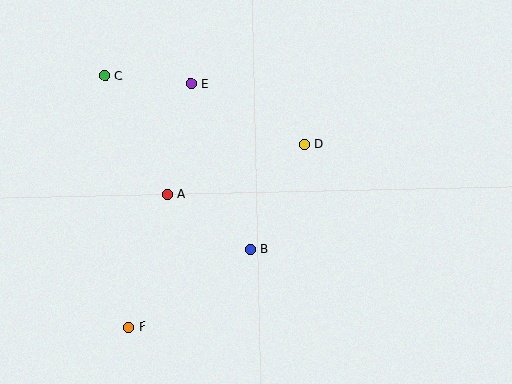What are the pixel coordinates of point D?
Point D is at (304, 144).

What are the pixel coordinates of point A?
Point A is at (167, 194).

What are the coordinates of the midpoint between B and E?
The midpoint between B and E is at (221, 167).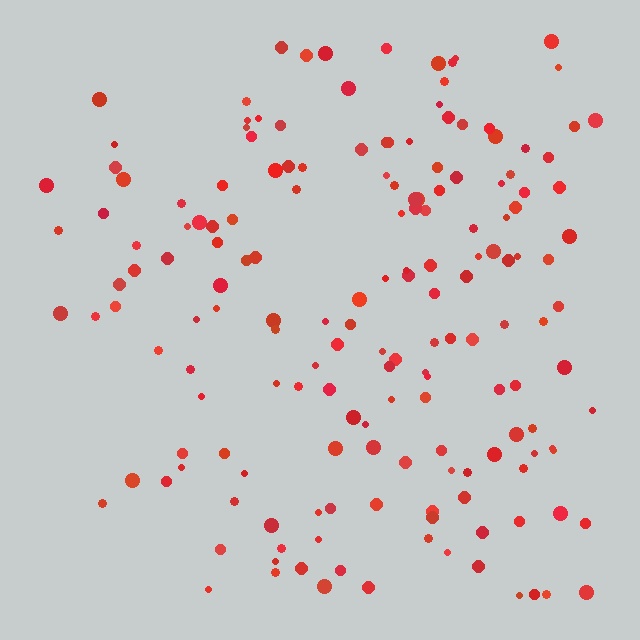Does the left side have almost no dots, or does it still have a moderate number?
Still a moderate number, just noticeably fewer than the right.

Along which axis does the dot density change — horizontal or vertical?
Horizontal.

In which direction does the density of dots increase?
From left to right, with the right side densest.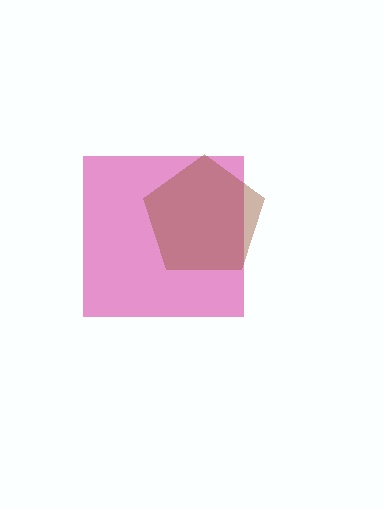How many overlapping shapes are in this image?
There are 2 overlapping shapes in the image.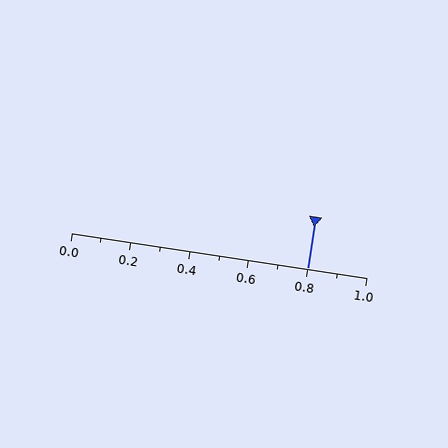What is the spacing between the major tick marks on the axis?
The major ticks are spaced 0.2 apart.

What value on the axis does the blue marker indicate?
The marker indicates approximately 0.8.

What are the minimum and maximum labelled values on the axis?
The axis runs from 0.0 to 1.0.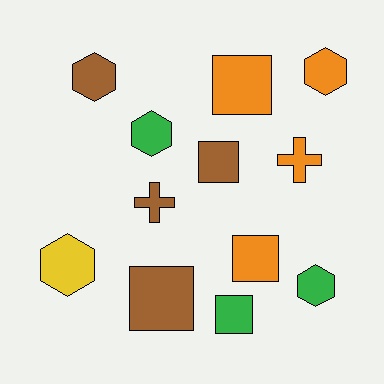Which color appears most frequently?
Orange, with 4 objects.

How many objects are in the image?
There are 12 objects.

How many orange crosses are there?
There is 1 orange cross.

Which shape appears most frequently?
Square, with 5 objects.